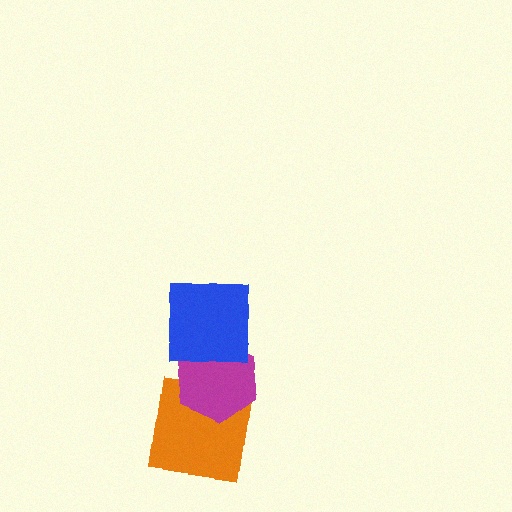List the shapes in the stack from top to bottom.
From top to bottom: the blue square, the magenta hexagon, the orange square.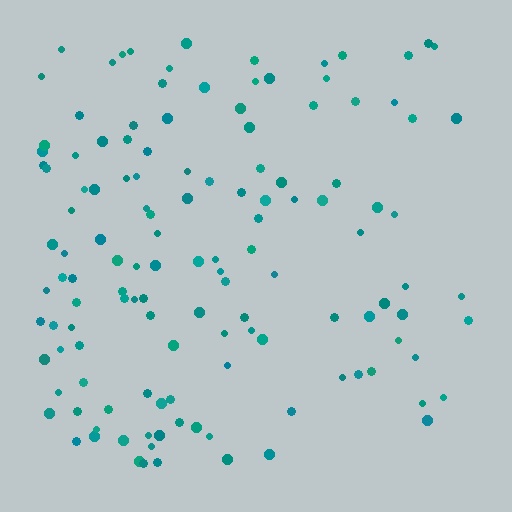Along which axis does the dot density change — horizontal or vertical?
Horizontal.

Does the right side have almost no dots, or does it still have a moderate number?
Still a moderate number, just noticeably fewer than the left.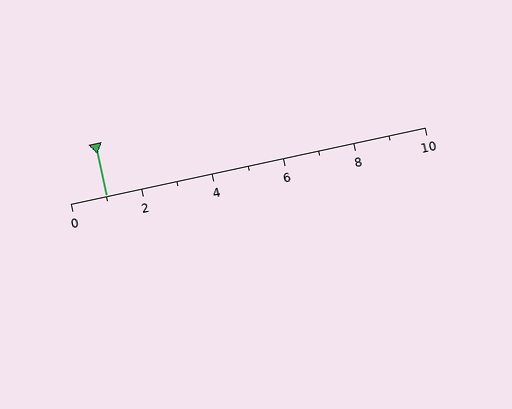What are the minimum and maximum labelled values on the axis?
The axis runs from 0 to 10.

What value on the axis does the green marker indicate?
The marker indicates approximately 1.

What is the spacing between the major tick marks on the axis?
The major ticks are spaced 2 apart.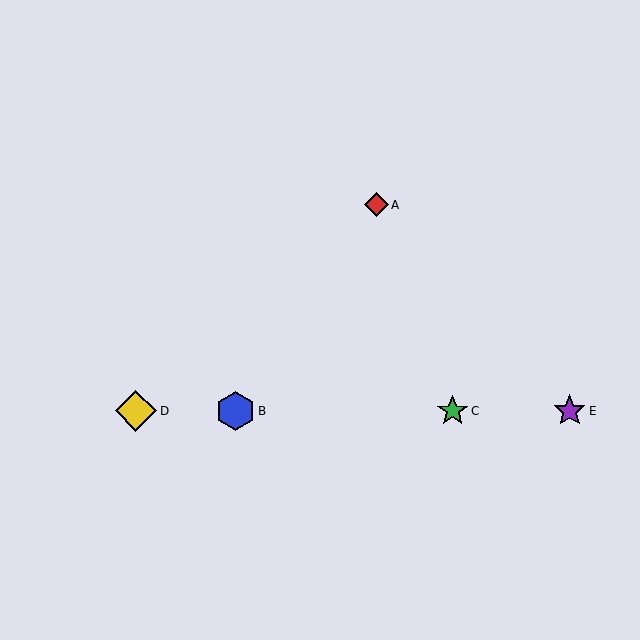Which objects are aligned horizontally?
Objects B, C, D, E are aligned horizontally.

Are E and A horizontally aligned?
No, E is at y≈411 and A is at y≈205.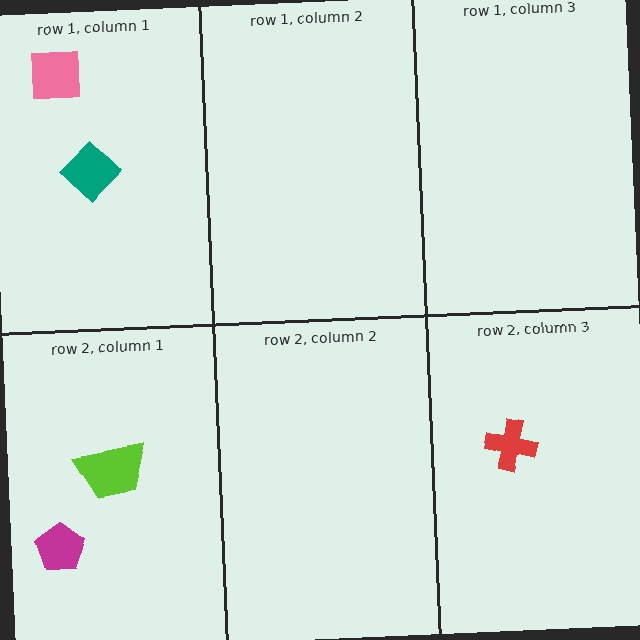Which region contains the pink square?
The row 1, column 1 region.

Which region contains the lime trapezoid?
The row 2, column 1 region.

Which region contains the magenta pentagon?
The row 2, column 1 region.